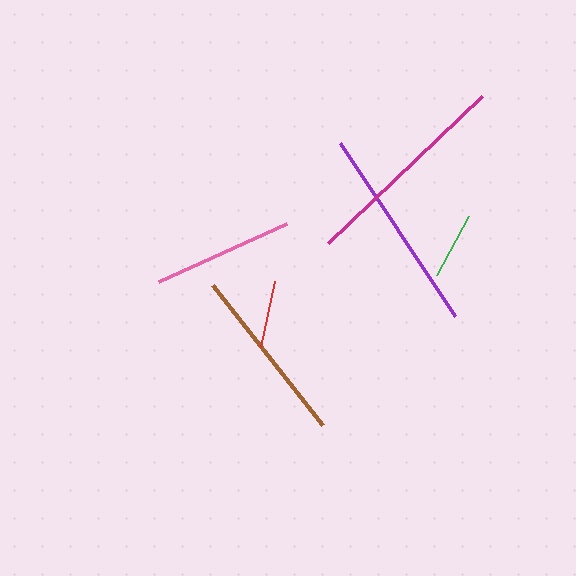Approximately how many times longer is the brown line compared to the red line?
The brown line is approximately 2.6 times the length of the red line.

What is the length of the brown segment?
The brown segment is approximately 178 pixels long.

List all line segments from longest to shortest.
From longest to shortest: magenta, purple, brown, pink, red, green.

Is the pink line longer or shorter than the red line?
The pink line is longer than the red line.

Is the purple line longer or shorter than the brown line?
The purple line is longer than the brown line.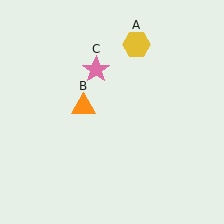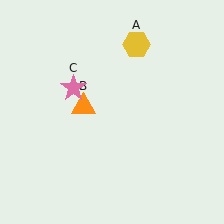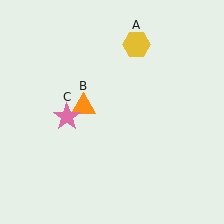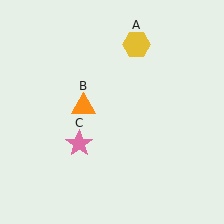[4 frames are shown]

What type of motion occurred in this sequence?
The pink star (object C) rotated counterclockwise around the center of the scene.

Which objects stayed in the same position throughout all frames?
Yellow hexagon (object A) and orange triangle (object B) remained stationary.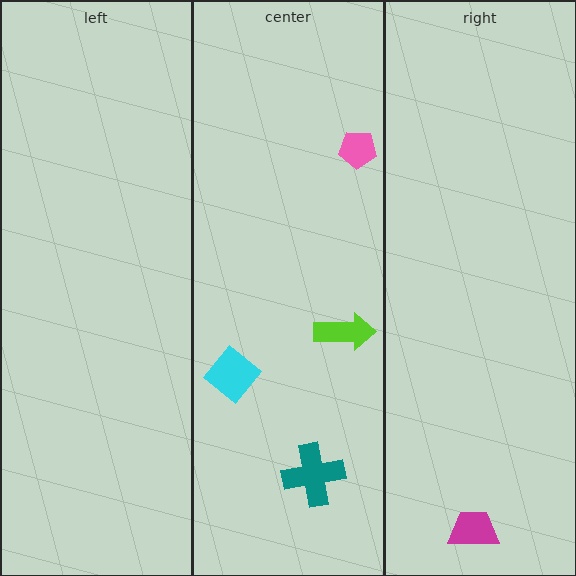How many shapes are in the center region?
4.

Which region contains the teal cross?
The center region.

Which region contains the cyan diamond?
The center region.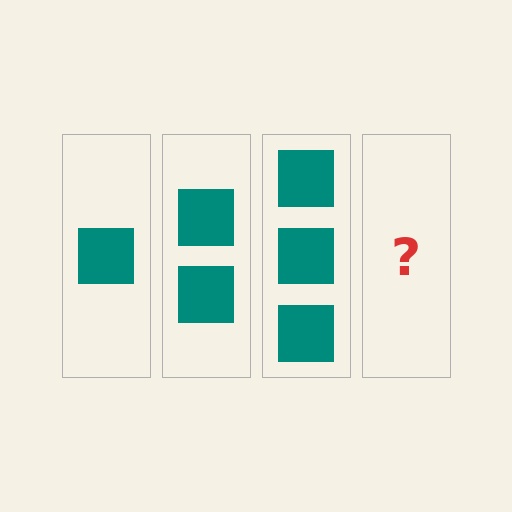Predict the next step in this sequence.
The next step is 4 squares.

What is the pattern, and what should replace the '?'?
The pattern is that each step adds one more square. The '?' should be 4 squares.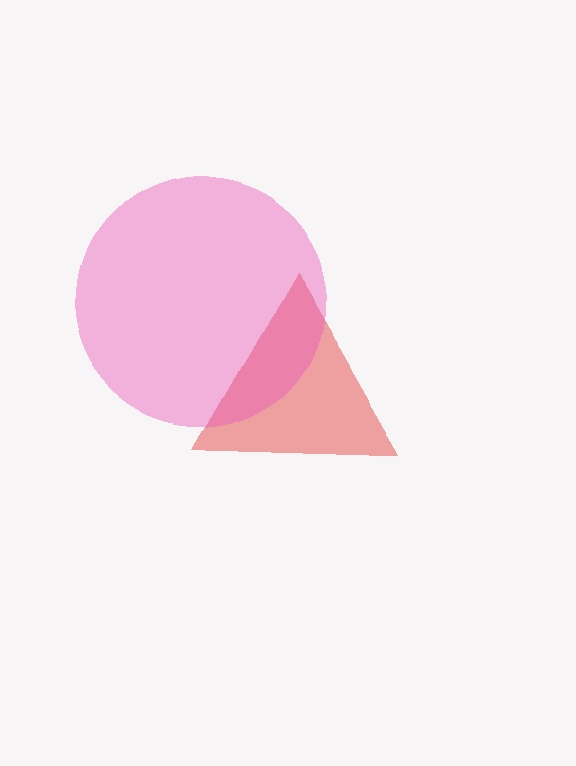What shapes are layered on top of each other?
The layered shapes are: a red triangle, a pink circle.